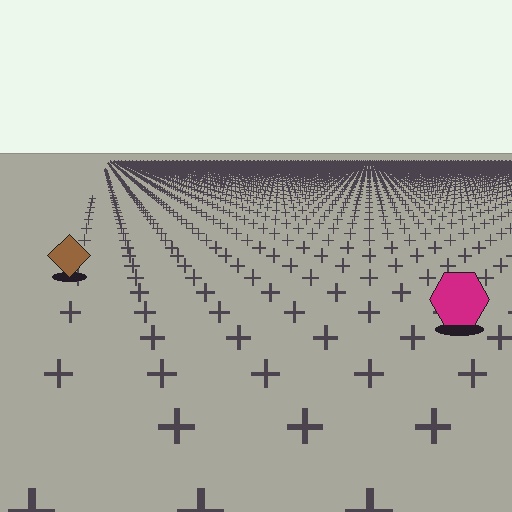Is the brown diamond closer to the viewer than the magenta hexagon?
No. The magenta hexagon is closer — you can tell from the texture gradient: the ground texture is coarser near it.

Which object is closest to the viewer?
The magenta hexagon is closest. The texture marks near it are larger and more spread out.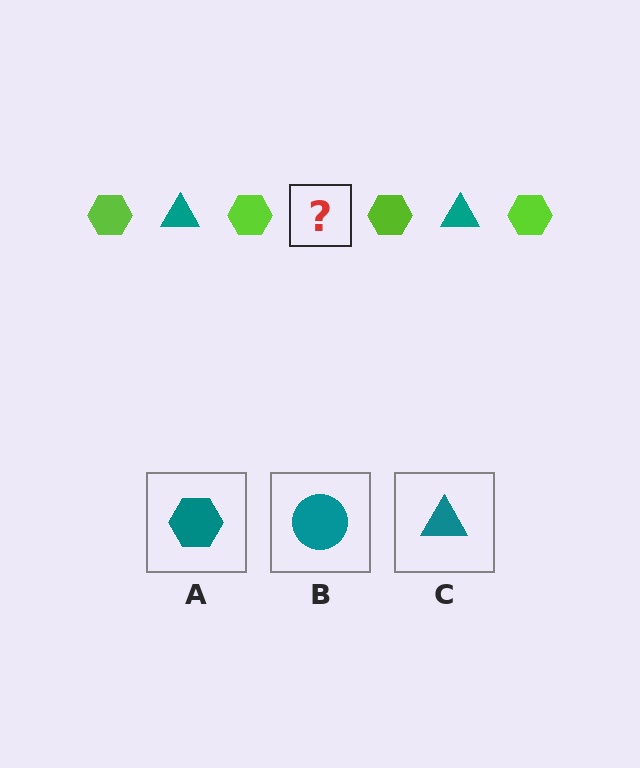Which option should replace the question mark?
Option C.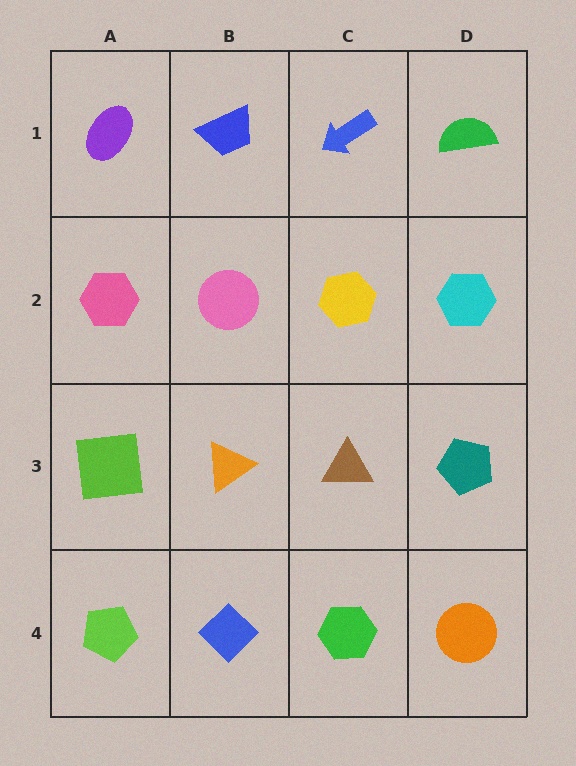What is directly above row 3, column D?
A cyan hexagon.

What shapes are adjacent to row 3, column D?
A cyan hexagon (row 2, column D), an orange circle (row 4, column D), a brown triangle (row 3, column C).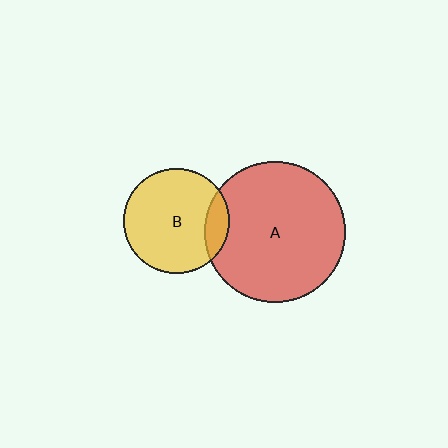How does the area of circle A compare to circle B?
Approximately 1.8 times.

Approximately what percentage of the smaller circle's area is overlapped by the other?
Approximately 15%.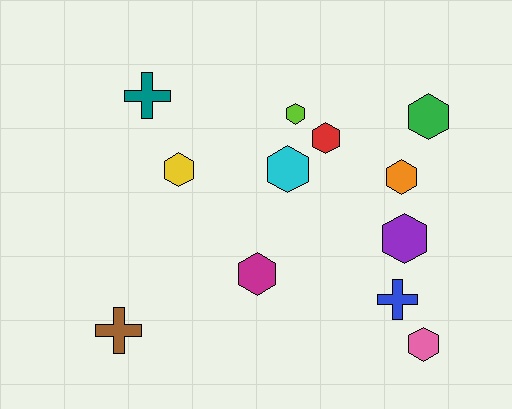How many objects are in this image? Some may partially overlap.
There are 12 objects.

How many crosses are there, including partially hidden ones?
There are 3 crosses.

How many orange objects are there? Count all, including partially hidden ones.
There is 1 orange object.